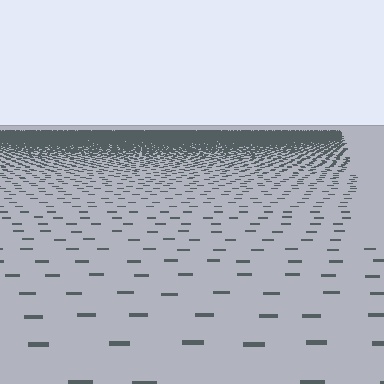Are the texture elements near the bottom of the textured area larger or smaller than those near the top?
Larger. Near the bottom, elements are closer to the viewer and appear at a bigger on-screen size.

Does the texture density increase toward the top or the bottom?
Density increases toward the top.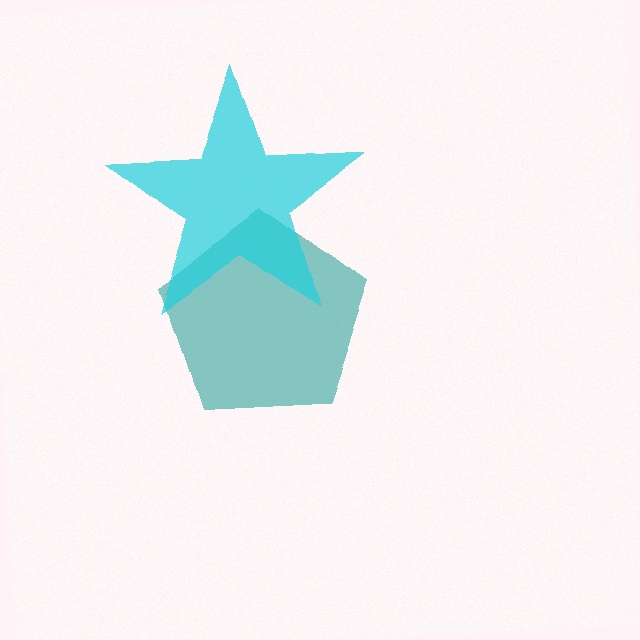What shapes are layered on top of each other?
The layered shapes are: a teal pentagon, a cyan star.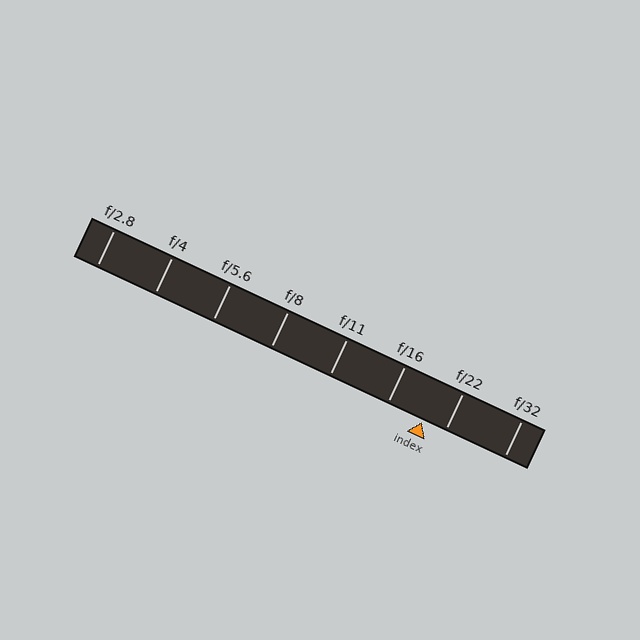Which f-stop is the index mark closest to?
The index mark is closest to f/22.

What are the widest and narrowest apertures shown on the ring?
The widest aperture shown is f/2.8 and the narrowest is f/32.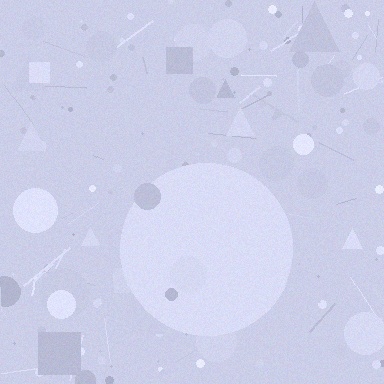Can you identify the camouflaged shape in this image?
The camouflaged shape is a circle.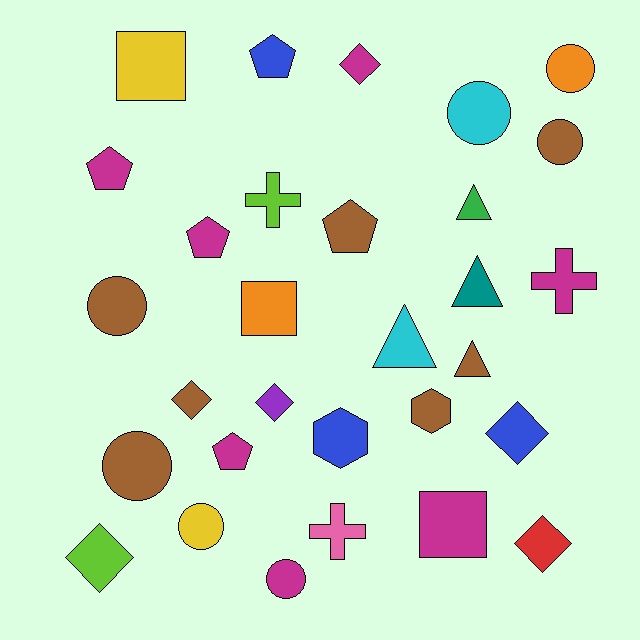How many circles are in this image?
There are 7 circles.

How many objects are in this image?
There are 30 objects.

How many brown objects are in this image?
There are 7 brown objects.